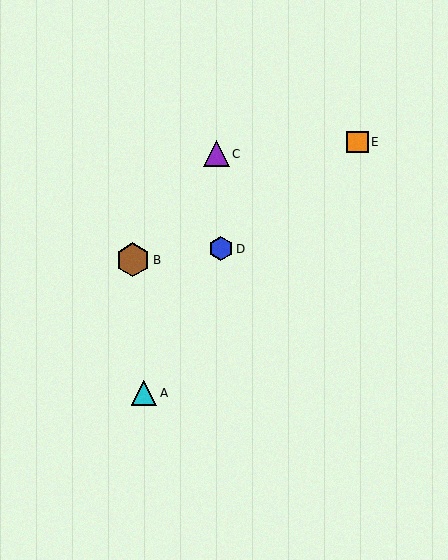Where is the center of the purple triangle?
The center of the purple triangle is at (216, 154).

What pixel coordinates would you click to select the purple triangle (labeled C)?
Click at (216, 154) to select the purple triangle C.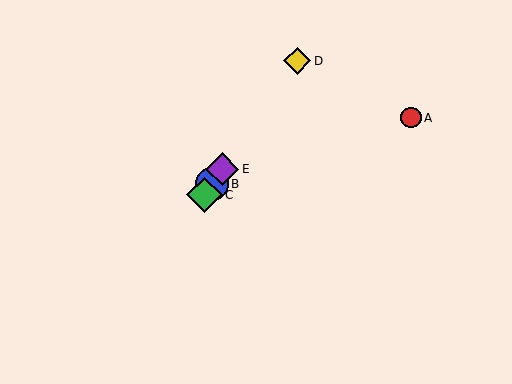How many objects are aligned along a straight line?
4 objects (B, C, D, E) are aligned along a straight line.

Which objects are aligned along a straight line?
Objects B, C, D, E are aligned along a straight line.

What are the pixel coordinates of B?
Object B is at (212, 184).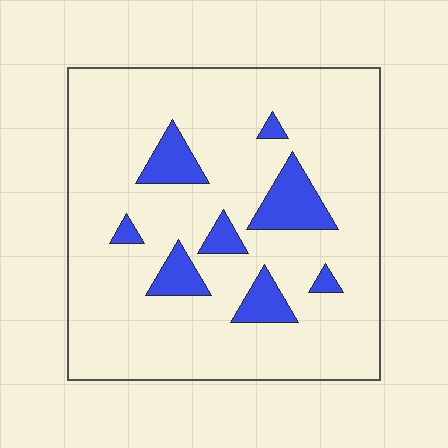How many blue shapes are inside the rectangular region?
8.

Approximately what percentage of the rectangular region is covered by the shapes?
Approximately 15%.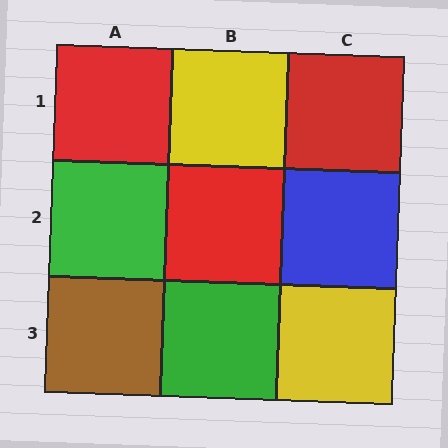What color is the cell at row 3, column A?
Brown.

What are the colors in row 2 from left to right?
Green, red, blue.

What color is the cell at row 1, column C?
Red.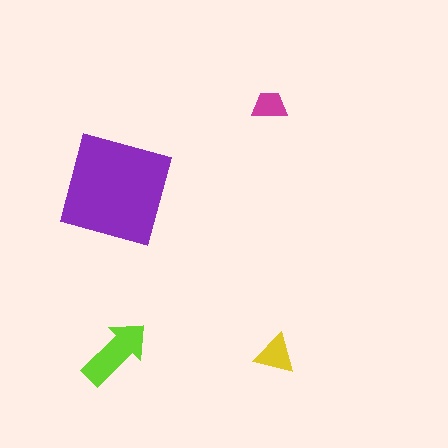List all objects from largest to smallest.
The purple diamond, the lime arrow, the yellow triangle, the magenta trapezoid.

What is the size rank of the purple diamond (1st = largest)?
1st.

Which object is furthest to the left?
The purple diamond is leftmost.